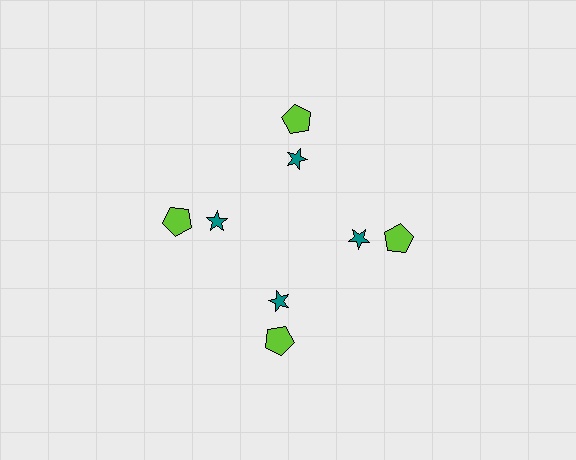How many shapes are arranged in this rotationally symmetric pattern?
There are 8 shapes, arranged in 4 groups of 2.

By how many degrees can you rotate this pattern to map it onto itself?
The pattern maps onto itself every 90 degrees of rotation.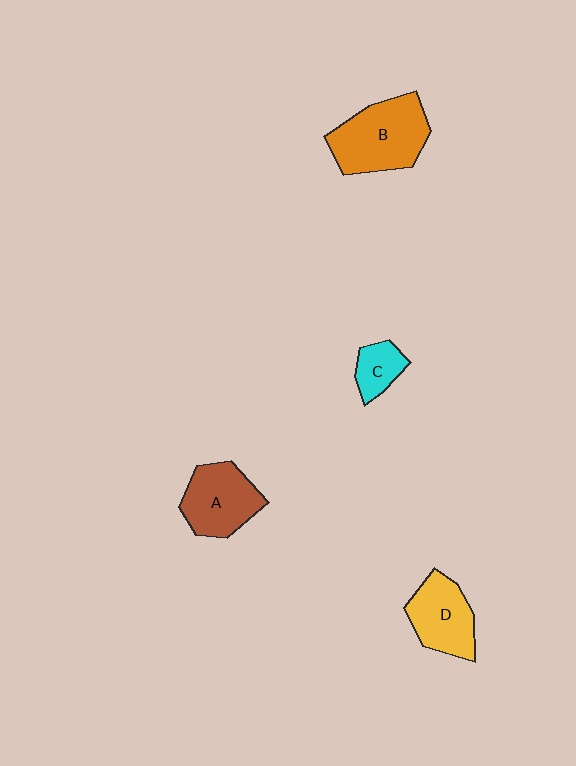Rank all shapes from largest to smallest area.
From largest to smallest: B (orange), A (brown), D (yellow), C (cyan).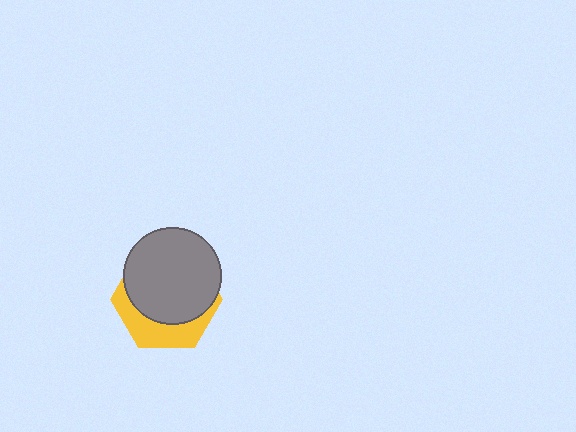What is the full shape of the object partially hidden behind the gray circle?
The partially hidden object is a yellow hexagon.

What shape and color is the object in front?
The object in front is a gray circle.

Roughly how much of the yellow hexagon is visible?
A small part of it is visible (roughly 33%).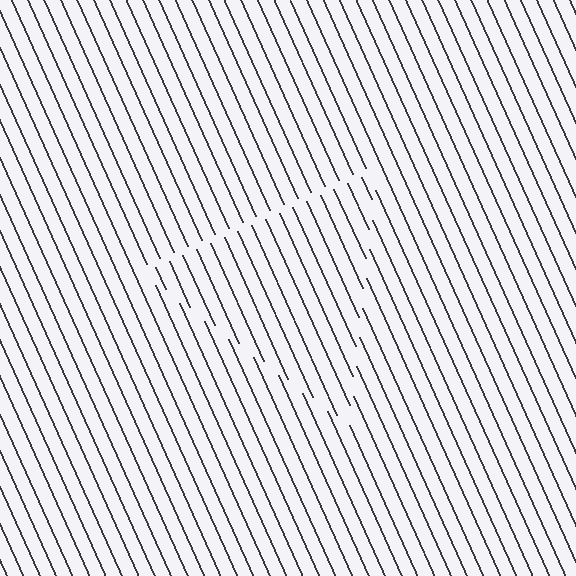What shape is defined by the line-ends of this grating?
An illusory triangle. The interior of the shape contains the same grating, shifted by half a period — the contour is defined by the phase discontinuity where line-ends from the inner and outer gratings abut.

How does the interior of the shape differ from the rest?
The interior of the shape contains the same grating, shifted by half a period — the contour is defined by the phase discontinuity where line-ends from the inner and outer gratings abut.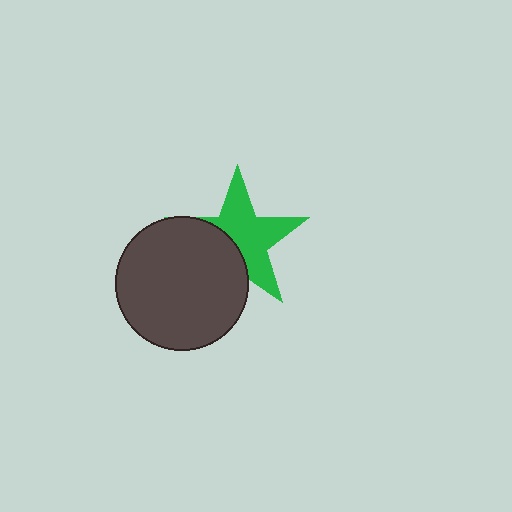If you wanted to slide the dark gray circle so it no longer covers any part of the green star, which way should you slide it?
Slide it toward the lower-left — that is the most direct way to separate the two shapes.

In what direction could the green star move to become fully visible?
The green star could move toward the upper-right. That would shift it out from behind the dark gray circle entirely.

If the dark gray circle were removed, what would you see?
You would see the complete green star.